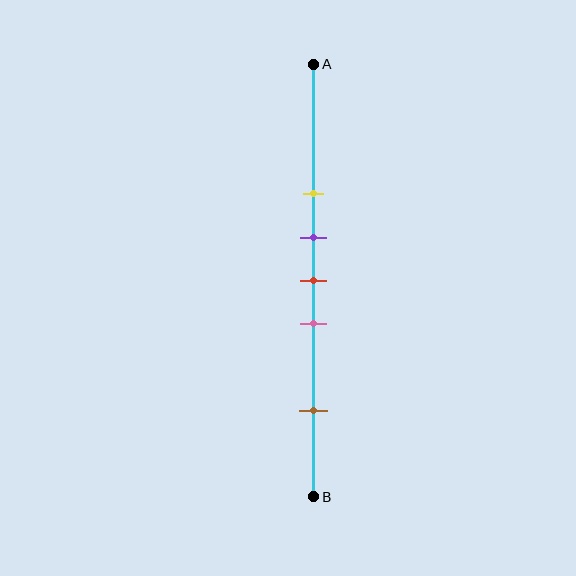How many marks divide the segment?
There are 5 marks dividing the segment.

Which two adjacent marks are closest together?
The purple and red marks are the closest adjacent pair.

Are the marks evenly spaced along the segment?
No, the marks are not evenly spaced.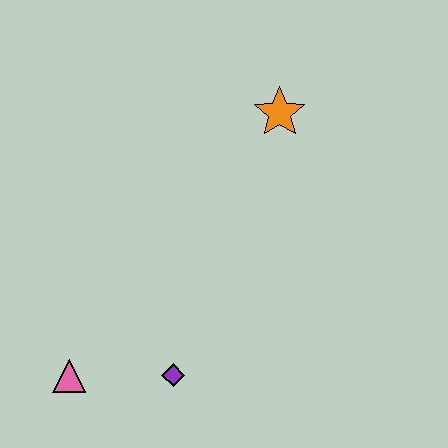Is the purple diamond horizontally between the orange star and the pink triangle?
Yes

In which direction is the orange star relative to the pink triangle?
The orange star is above the pink triangle.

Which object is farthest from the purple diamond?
The orange star is farthest from the purple diamond.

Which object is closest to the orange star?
The purple diamond is closest to the orange star.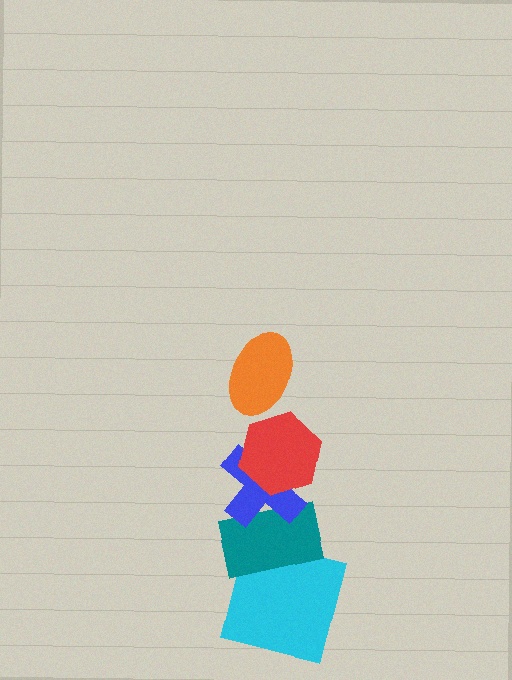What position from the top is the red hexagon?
The red hexagon is 2nd from the top.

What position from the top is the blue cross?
The blue cross is 3rd from the top.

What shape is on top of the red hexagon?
The orange ellipse is on top of the red hexagon.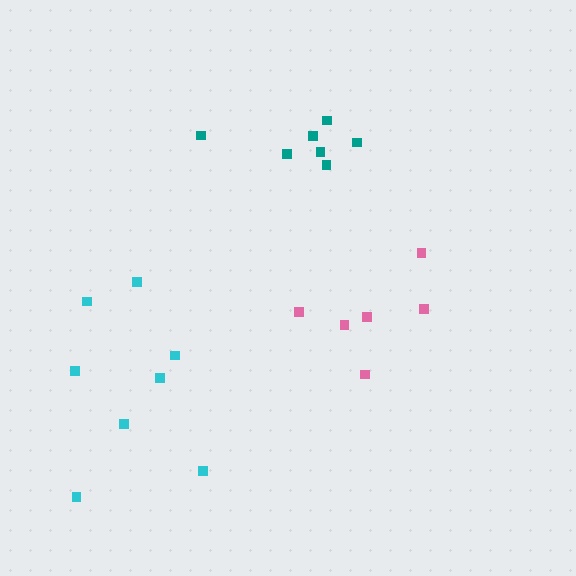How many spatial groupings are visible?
There are 3 spatial groupings.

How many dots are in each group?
Group 1: 8 dots, Group 2: 7 dots, Group 3: 6 dots (21 total).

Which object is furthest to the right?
The pink cluster is rightmost.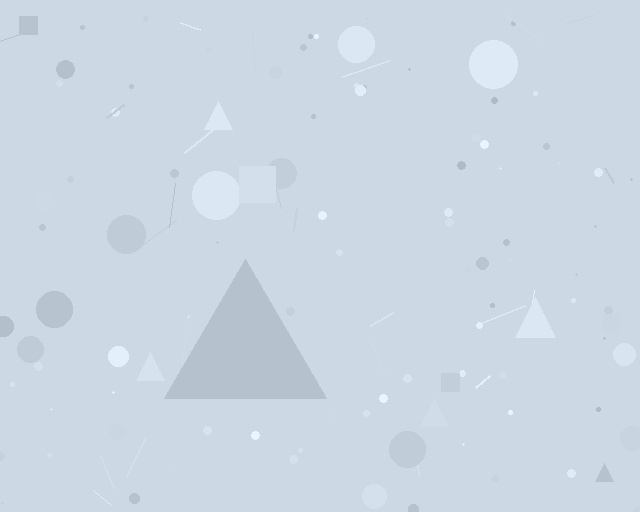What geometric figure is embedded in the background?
A triangle is embedded in the background.